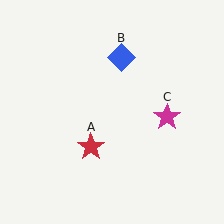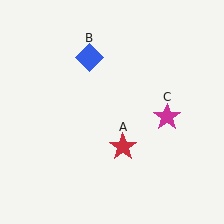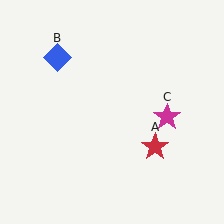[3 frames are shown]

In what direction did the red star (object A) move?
The red star (object A) moved right.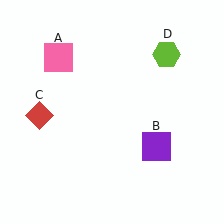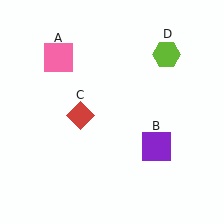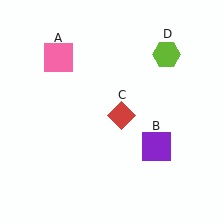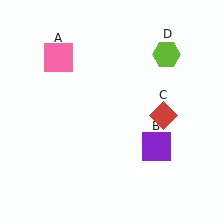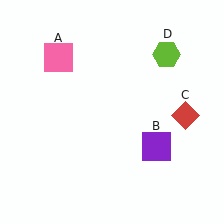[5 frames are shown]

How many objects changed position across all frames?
1 object changed position: red diamond (object C).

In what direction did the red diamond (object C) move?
The red diamond (object C) moved right.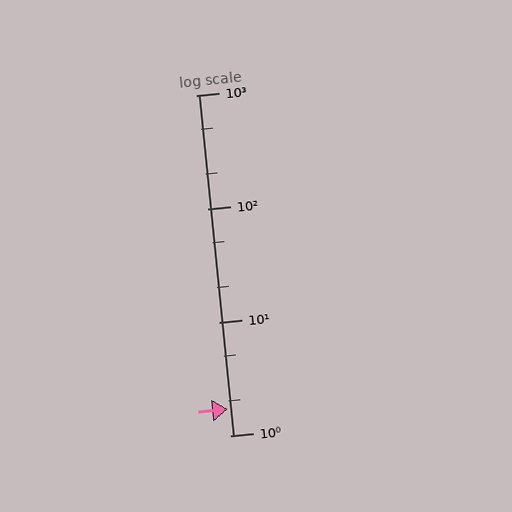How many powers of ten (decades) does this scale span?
The scale spans 3 decades, from 1 to 1000.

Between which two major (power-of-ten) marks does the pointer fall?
The pointer is between 1 and 10.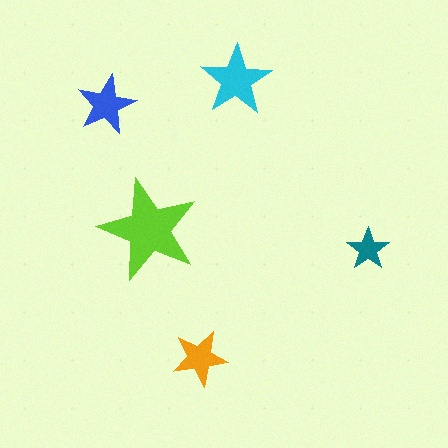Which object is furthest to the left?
The blue star is leftmost.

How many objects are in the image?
There are 5 objects in the image.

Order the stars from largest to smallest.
the lime one, the cyan one, the blue one, the orange one, the teal one.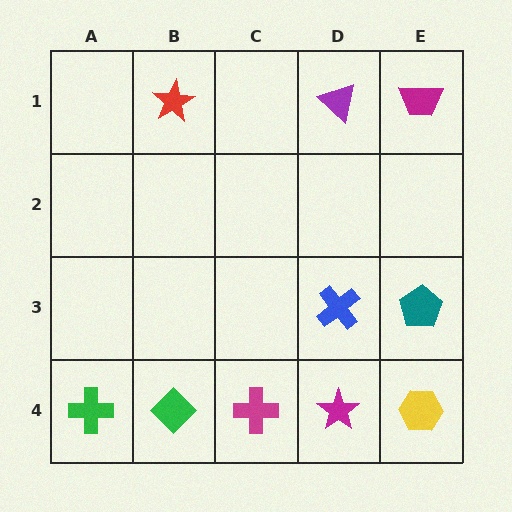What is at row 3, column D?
A blue cross.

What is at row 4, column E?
A yellow hexagon.